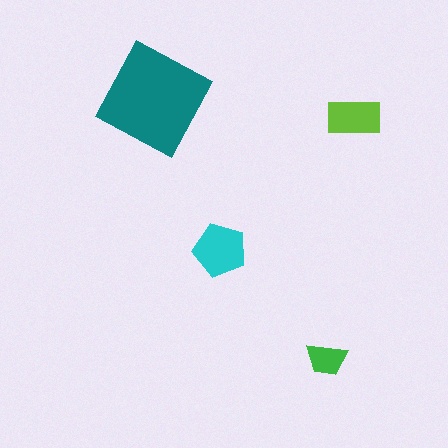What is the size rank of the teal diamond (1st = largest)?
1st.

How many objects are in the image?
There are 4 objects in the image.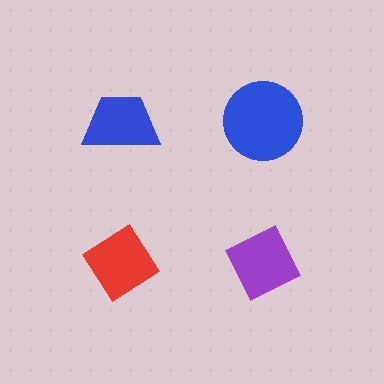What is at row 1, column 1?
A blue trapezoid.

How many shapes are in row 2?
2 shapes.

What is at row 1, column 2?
A blue circle.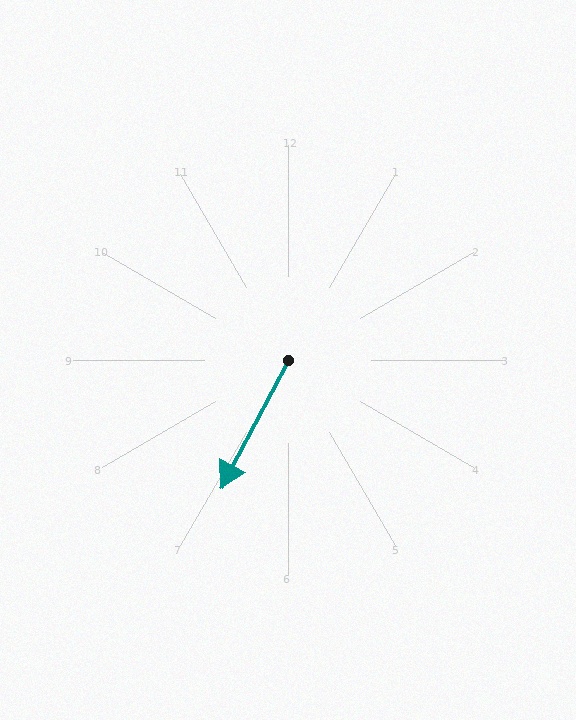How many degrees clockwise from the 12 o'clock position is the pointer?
Approximately 208 degrees.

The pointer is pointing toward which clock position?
Roughly 7 o'clock.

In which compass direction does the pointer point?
Southwest.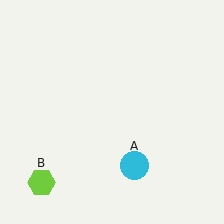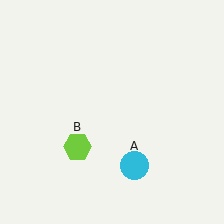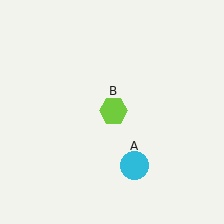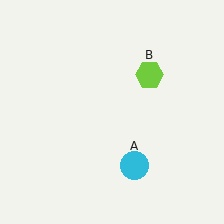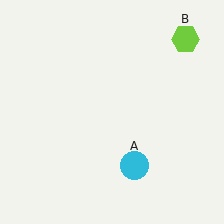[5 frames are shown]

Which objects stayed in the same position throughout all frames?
Cyan circle (object A) remained stationary.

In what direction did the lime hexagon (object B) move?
The lime hexagon (object B) moved up and to the right.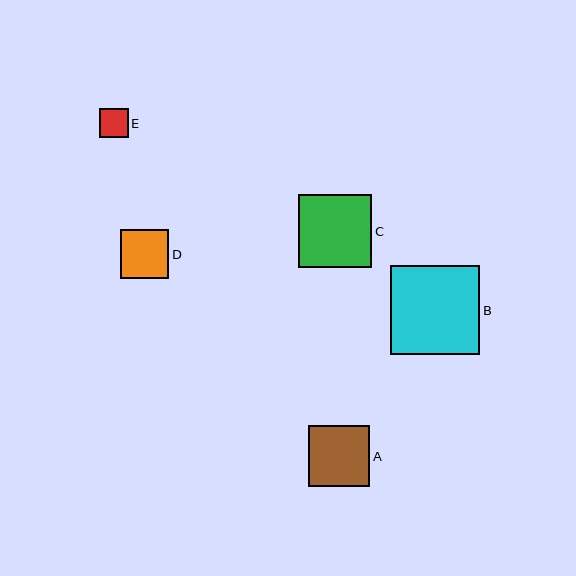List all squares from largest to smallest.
From largest to smallest: B, C, A, D, E.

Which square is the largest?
Square B is the largest with a size of approximately 89 pixels.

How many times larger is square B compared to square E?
Square B is approximately 3.1 times the size of square E.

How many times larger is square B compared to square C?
Square B is approximately 1.2 times the size of square C.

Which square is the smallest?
Square E is the smallest with a size of approximately 28 pixels.